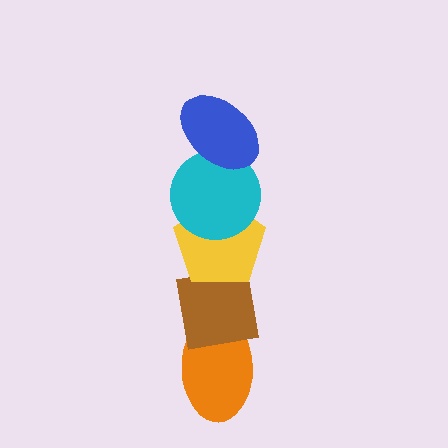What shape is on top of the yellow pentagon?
The cyan circle is on top of the yellow pentagon.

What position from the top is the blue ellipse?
The blue ellipse is 1st from the top.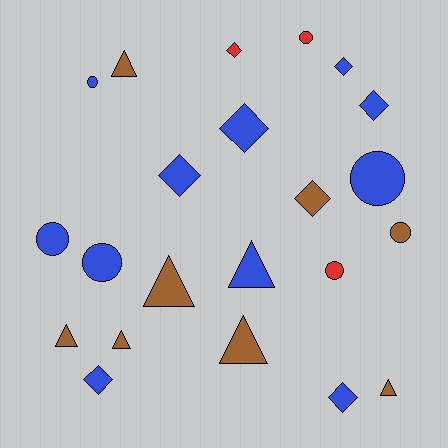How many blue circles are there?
There are 4 blue circles.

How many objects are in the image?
There are 22 objects.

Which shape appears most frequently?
Diamond, with 8 objects.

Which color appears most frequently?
Blue, with 11 objects.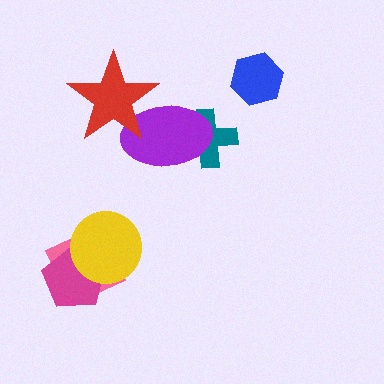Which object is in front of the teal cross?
The purple ellipse is in front of the teal cross.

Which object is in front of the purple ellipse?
The red star is in front of the purple ellipse.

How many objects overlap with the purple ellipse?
2 objects overlap with the purple ellipse.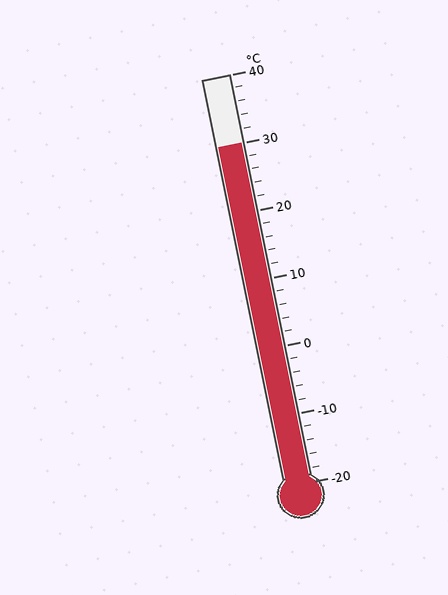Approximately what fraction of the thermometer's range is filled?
The thermometer is filled to approximately 85% of its range.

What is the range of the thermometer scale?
The thermometer scale ranges from -20°C to 40°C.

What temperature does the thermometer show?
The thermometer shows approximately 30°C.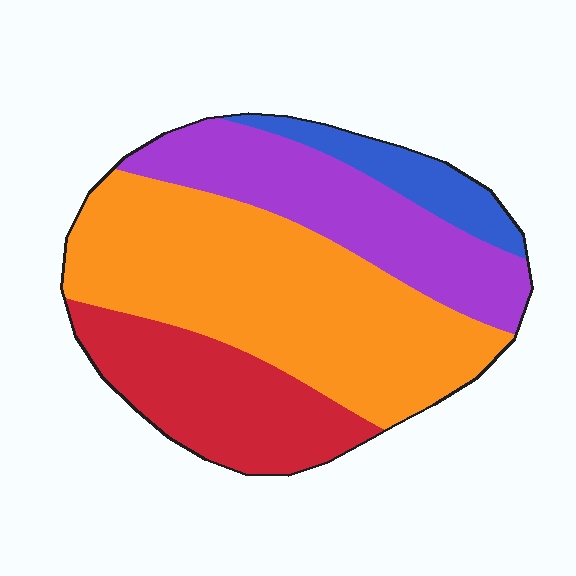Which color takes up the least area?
Blue, at roughly 10%.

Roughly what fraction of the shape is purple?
Purple covers roughly 25% of the shape.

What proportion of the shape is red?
Red covers about 20% of the shape.